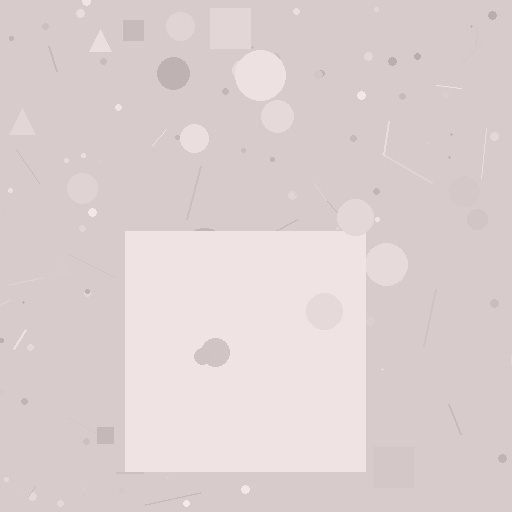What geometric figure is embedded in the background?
A square is embedded in the background.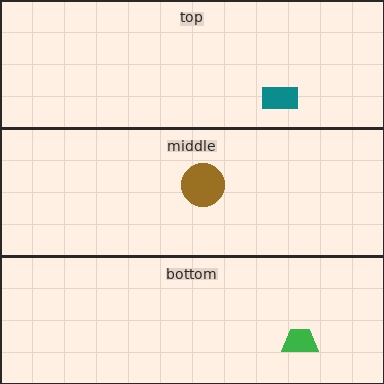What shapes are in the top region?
The teal rectangle.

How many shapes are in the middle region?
1.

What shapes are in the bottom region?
The green trapezoid.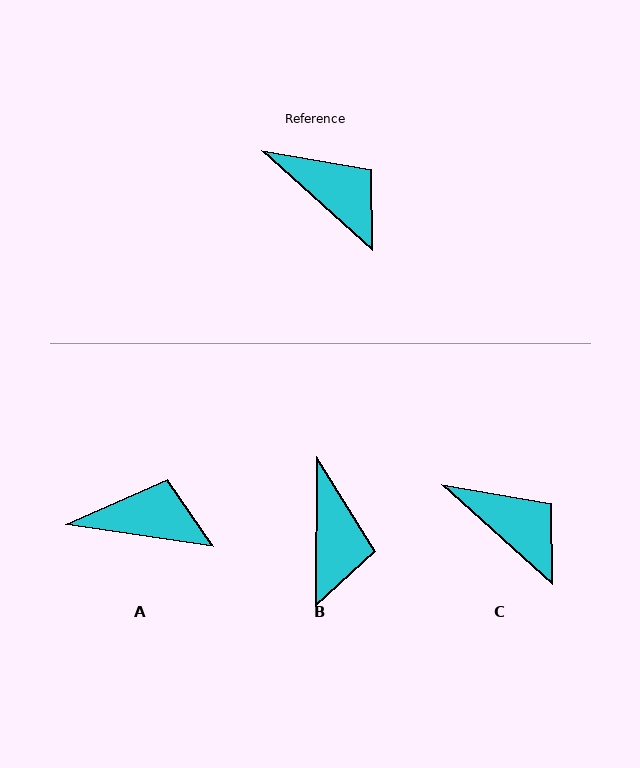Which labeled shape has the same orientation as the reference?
C.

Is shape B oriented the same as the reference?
No, it is off by about 48 degrees.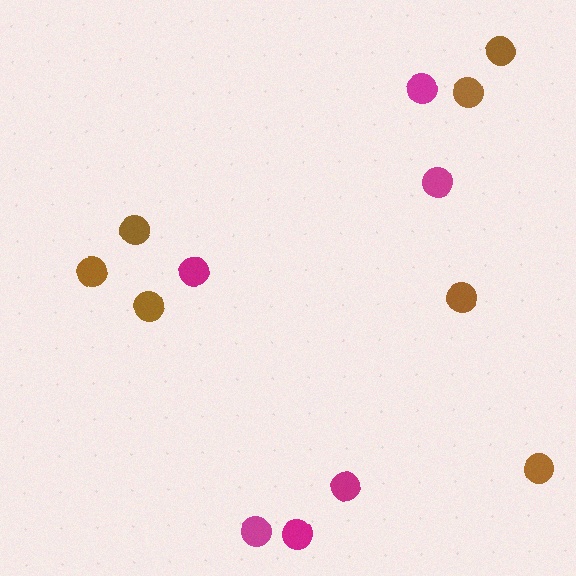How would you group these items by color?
There are 2 groups: one group of magenta circles (6) and one group of brown circles (7).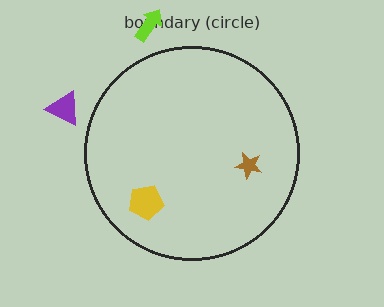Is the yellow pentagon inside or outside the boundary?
Inside.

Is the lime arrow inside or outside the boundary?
Outside.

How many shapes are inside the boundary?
2 inside, 2 outside.